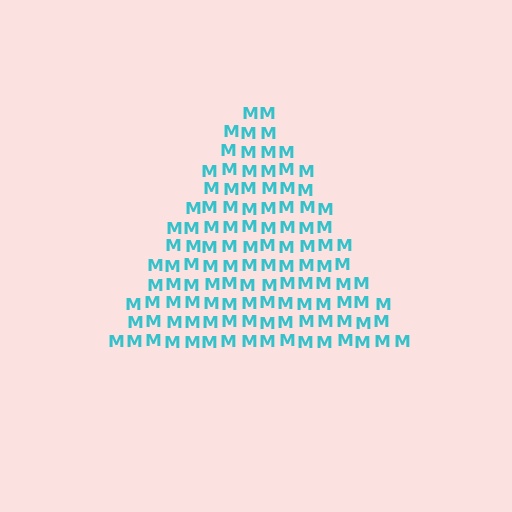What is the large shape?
The large shape is a triangle.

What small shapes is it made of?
It is made of small letter M's.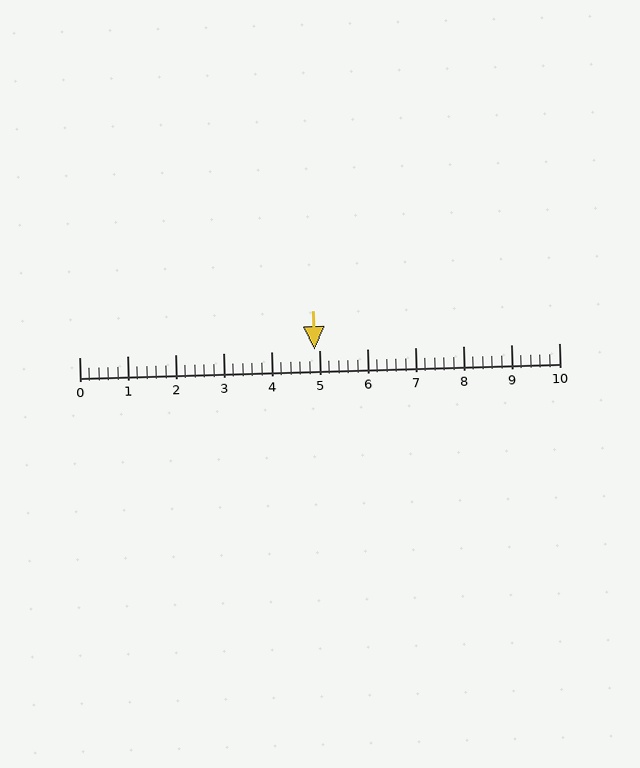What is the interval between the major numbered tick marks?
The major tick marks are spaced 1 units apart.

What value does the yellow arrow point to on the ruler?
The yellow arrow points to approximately 4.9.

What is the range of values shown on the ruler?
The ruler shows values from 0 to 10.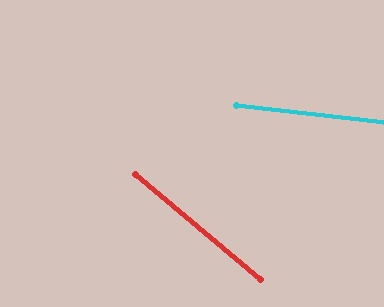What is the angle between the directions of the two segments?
Approximately 34 degrees.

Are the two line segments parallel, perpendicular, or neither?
Neither parallel nor perpendicular — they differ by about 34°.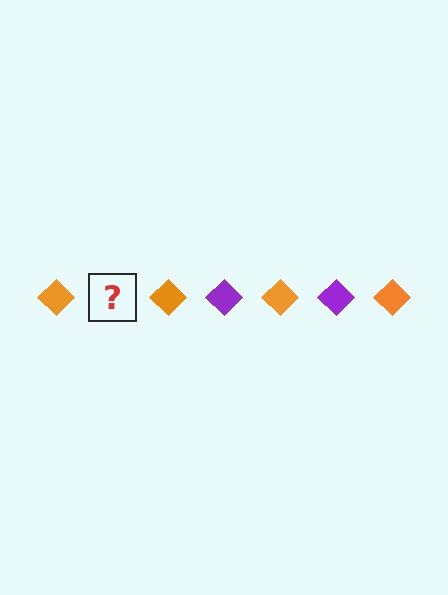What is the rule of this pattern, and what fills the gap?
The rule is that the pattern cycles through orange, purple diamonds. The gap should be filled with a purple diamond.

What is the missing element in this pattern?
The missing element is a purple diamond.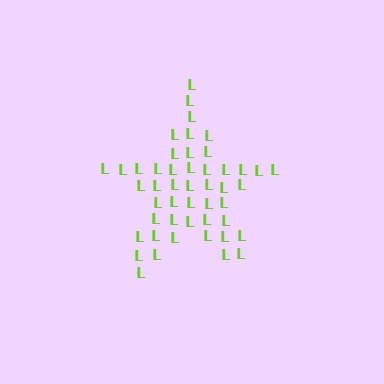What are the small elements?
The small elements are letter L's.